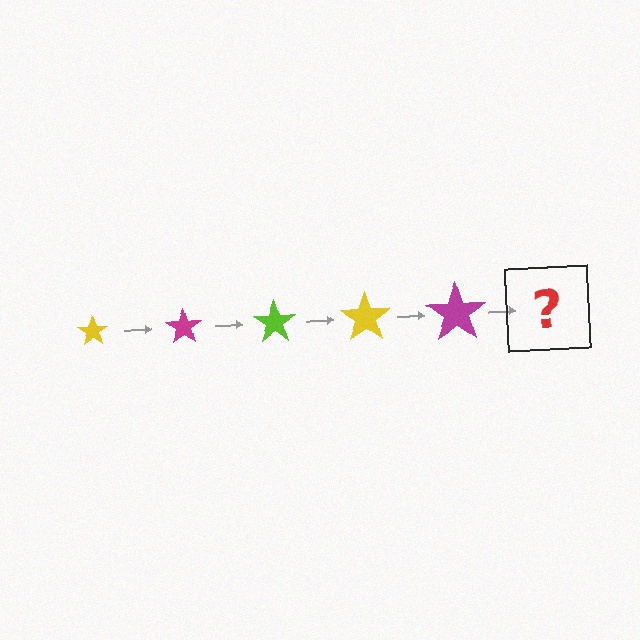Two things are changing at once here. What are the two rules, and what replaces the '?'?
The two rules are that the star grows larger each step and the color cycles through yellow, magenta, and lime. The '?' should be a lime star, larger than the previous one.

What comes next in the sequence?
The next element should be a lime star, larger than the previous one.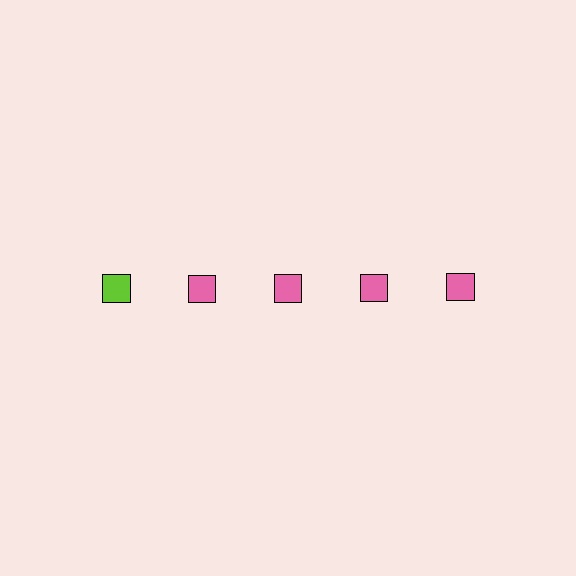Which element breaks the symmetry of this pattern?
The lime square in the top row, leftmost column breaks the symmetry. All other shapes are pink squares.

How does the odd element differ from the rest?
It has a different color: lime instead of pink.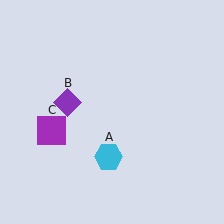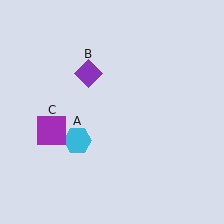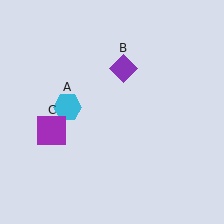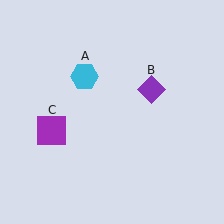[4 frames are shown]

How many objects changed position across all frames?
2 objects changed position: cyan hexagon (object A), purple diamond (object B).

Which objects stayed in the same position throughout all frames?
Purple square (object C) remained stationary.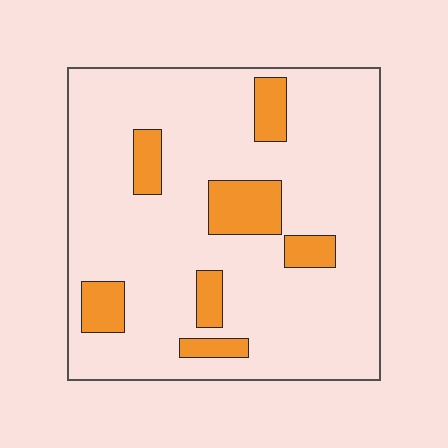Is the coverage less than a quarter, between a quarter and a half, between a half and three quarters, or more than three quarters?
Less than a quarter.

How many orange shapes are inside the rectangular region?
7.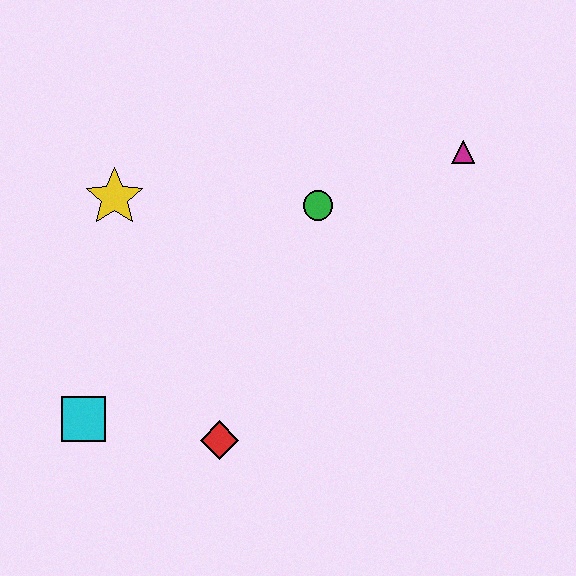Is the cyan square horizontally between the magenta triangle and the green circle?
No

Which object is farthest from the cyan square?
The magenta triangle is farthest from the cyan square.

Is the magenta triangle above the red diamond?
Yes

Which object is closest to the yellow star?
The green circle is closest to the yellow star.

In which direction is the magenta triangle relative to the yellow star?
The magenta triangle is to the right of the yellow star.